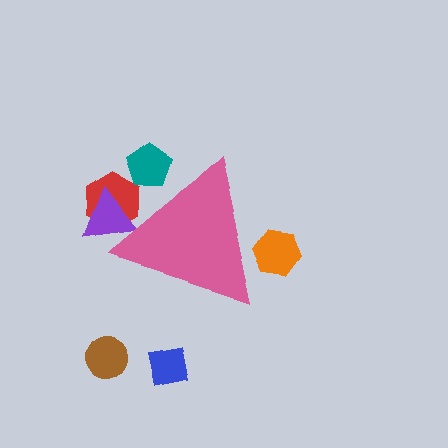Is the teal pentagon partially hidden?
Yes, the teal pentagon is partially hidden behind the pink triangle.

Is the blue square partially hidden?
No, the blue square is fully visible.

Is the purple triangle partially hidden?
Yes, the purple triangle is partially hidden behind the pink triangle.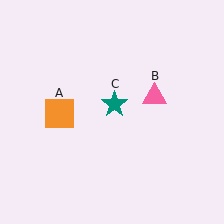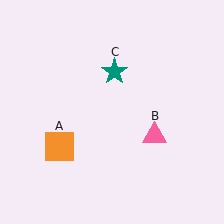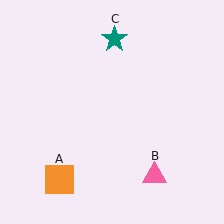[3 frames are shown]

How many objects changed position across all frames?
3 objects changed position: orange square (object A), pink triangle (object B), teal star (object C).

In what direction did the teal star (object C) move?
The teal star (object C) moved up.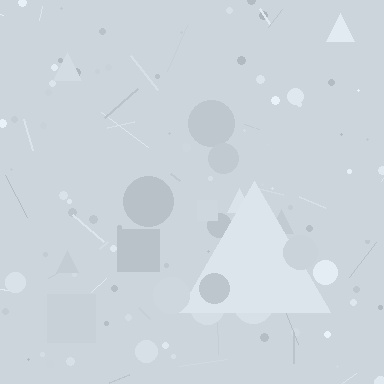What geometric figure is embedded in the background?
A triangle is embedded in the background.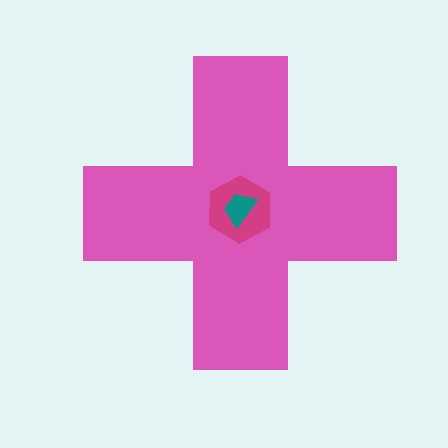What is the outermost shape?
The pink cross.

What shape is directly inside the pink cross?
The magenta hexagon.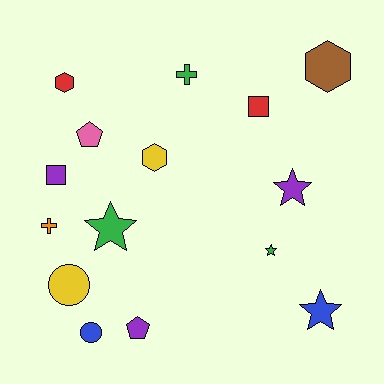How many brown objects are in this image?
There is 1 brown object.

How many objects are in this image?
There are 15 objects.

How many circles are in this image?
There are 2 circles.